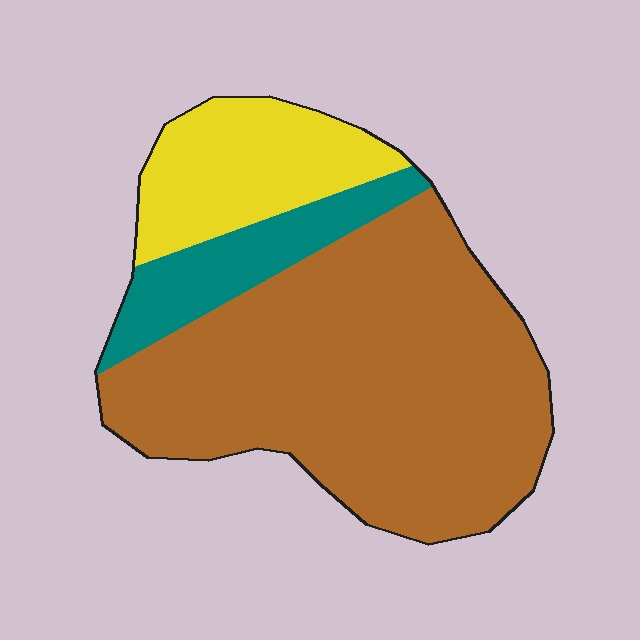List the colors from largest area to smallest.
From largest to smallest: brown, yellow, teal.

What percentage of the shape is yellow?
Yellow covers 19% of the shape.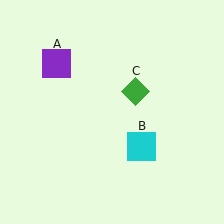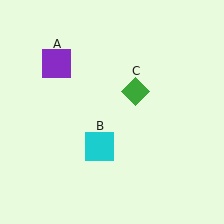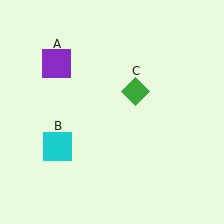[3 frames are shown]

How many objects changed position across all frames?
1 object changed position: cyan square (object B).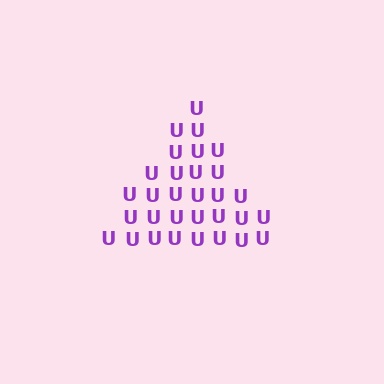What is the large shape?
The large shape is a triangle.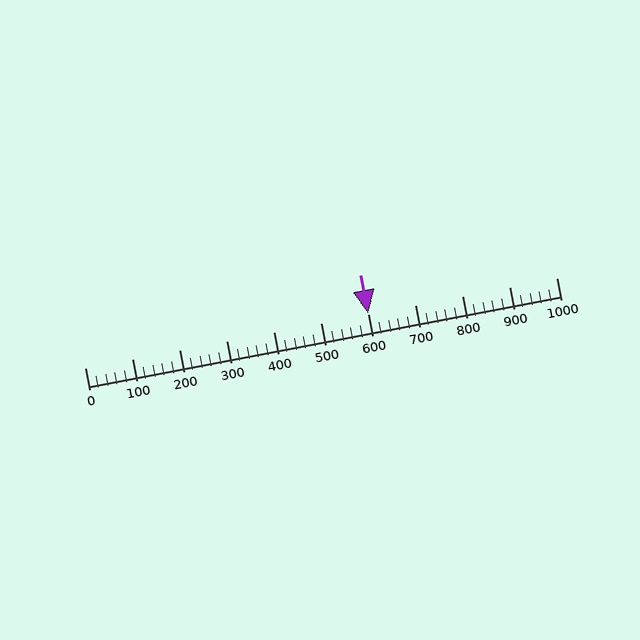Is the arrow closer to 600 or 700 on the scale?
The arrow is closer to 600.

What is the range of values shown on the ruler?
The ruler shows values from 0 to 1000.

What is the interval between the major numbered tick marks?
The major tick marks are spaced 100 units apart.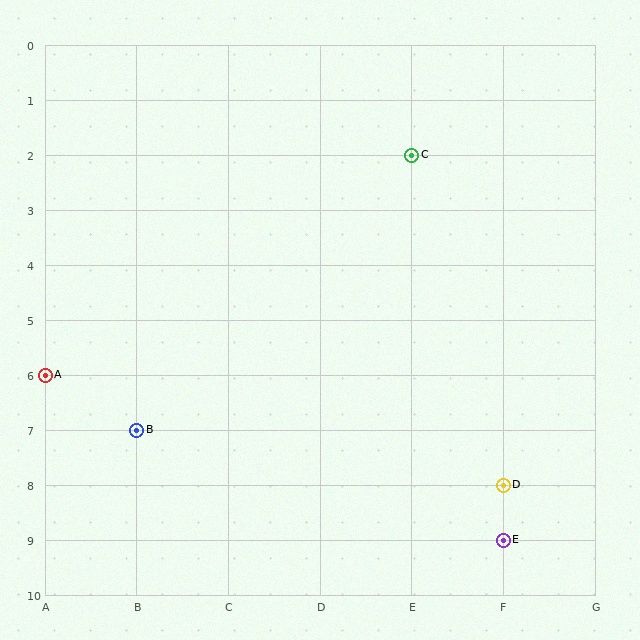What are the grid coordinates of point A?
Point A is at grid coordinates (A, 6).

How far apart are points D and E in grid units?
Points D and E are 1 row apart.